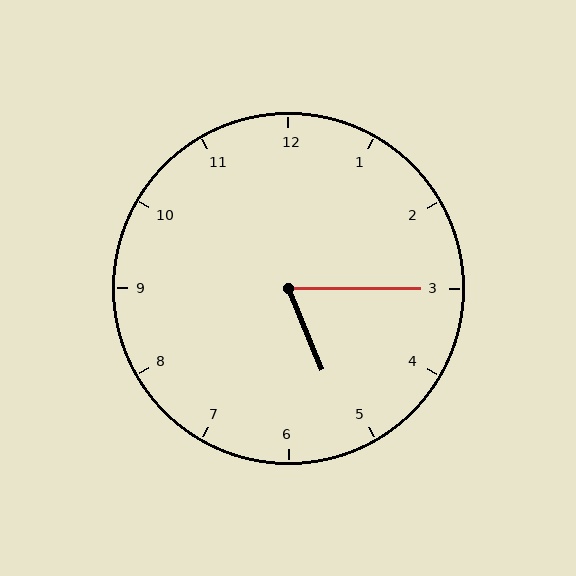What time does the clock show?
5:15.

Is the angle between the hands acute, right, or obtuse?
It is acute.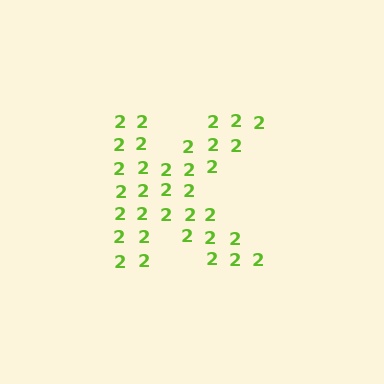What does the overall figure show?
The overall figure shows the letter K.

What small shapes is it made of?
It is made of small digit 2's.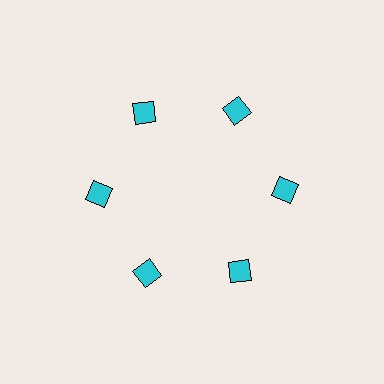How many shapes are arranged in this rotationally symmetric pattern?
There are 6 shapes, arranged in 6 groups of 1.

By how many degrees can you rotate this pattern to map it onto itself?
The pattern maps onto itself every 60 degrees of rotation.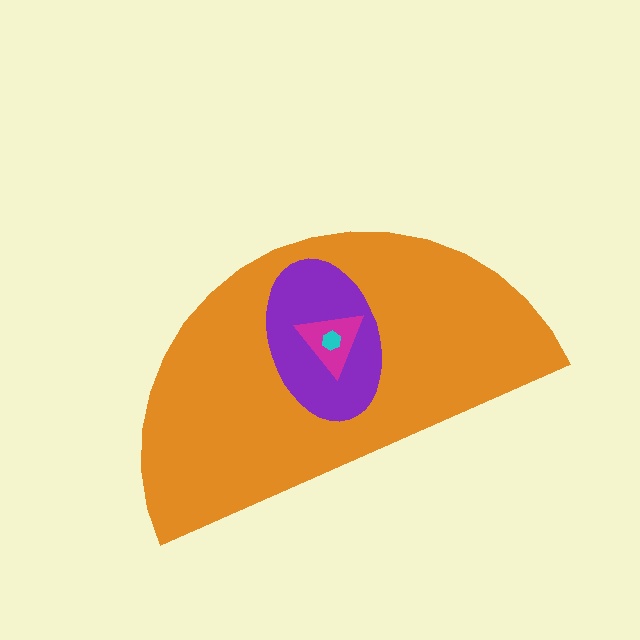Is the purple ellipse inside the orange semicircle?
Yes.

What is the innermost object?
The cyan hexagon.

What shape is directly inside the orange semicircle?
The purple ellipse.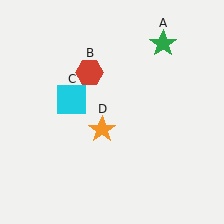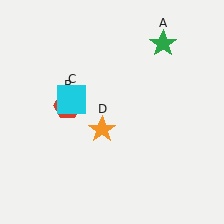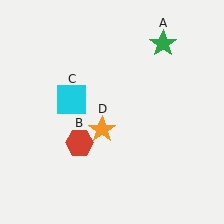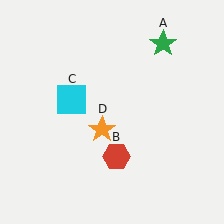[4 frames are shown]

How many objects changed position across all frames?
1 object changed position: red hexagon (object B).